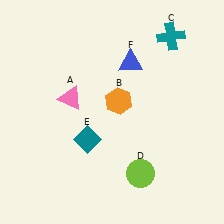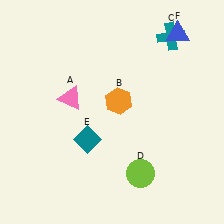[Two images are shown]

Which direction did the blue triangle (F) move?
The blue triangle (F) moved right.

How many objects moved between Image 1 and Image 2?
1 object moved between the two images.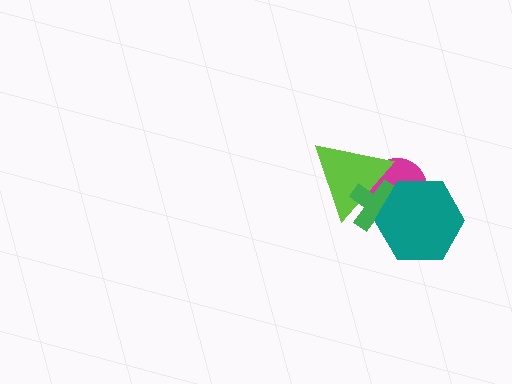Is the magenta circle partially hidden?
Yes, it is partially covered by another shape.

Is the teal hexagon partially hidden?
No, no other shape covers it.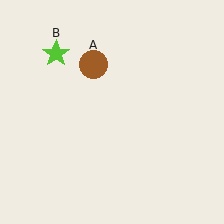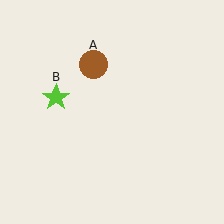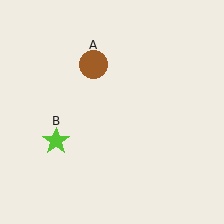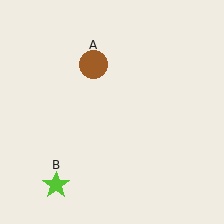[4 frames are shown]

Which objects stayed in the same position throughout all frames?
Brown circle (object A) remained stationary.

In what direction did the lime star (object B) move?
The lime star (object B) moved down.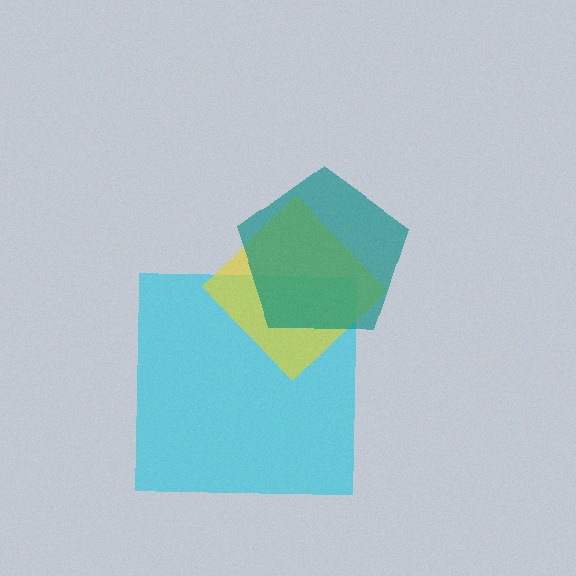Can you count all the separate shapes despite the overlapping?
Yes, there are 3 separate shapes.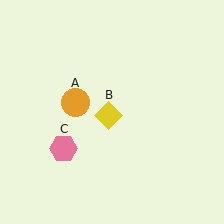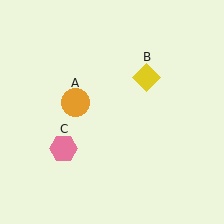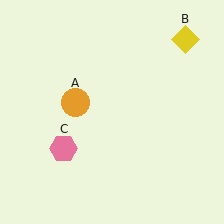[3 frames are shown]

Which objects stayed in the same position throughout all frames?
Orange circle (object A) and pink hexagon (object C) remained stationary.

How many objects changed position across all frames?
1 object changed position: yellow diamond (object B).